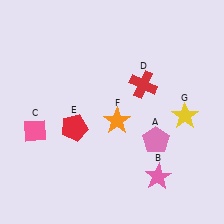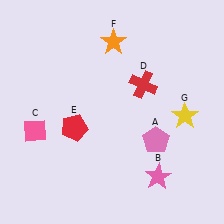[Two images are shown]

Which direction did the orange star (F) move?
The orange star (F) moved up.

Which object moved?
The orange star (F) moved up.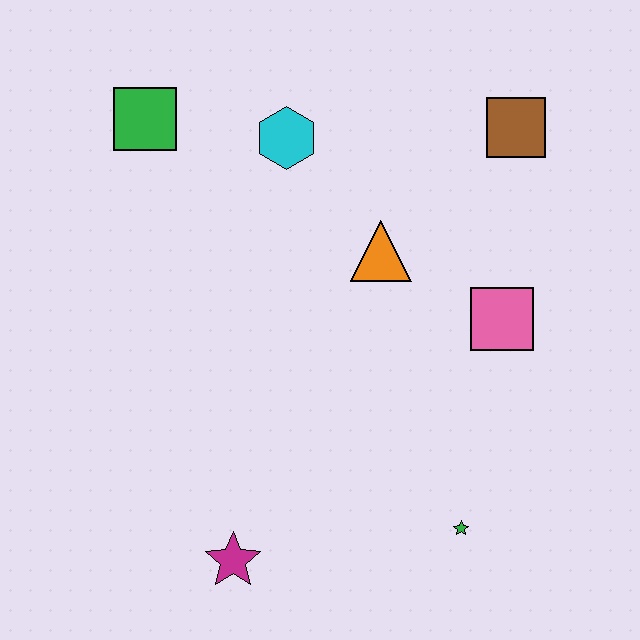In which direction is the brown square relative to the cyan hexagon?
The brown square is to the right of the cyan hexagon.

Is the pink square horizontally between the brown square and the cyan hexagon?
Yes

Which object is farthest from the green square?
The green star is farthest from the green square.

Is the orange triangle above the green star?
Yes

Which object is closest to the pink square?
The orange triangle is closest to the pink square.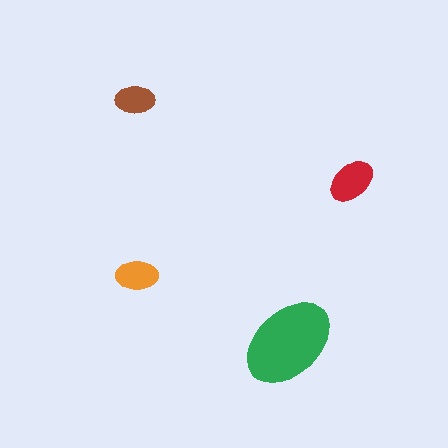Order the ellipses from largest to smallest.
the green one, the red one, the orange one, the brown one.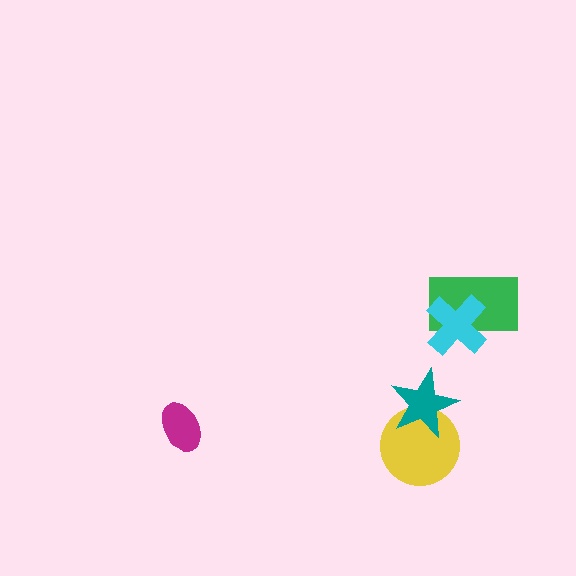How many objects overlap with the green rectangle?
1 object overlaps with the green rectangle.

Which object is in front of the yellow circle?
The teal star is in front of the yellow circle.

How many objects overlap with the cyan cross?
1 object overlaps with the cyan cross.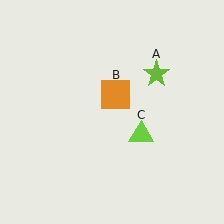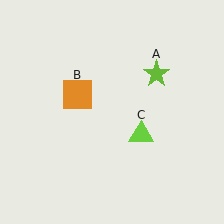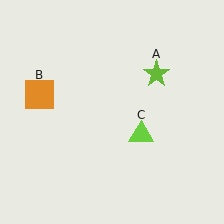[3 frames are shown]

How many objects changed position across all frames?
1 object changed position: orange square (object B).